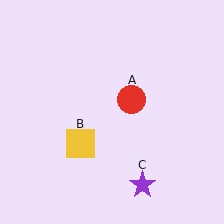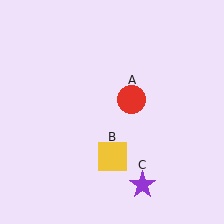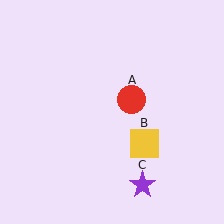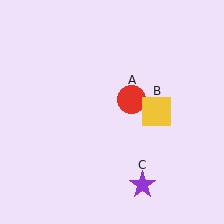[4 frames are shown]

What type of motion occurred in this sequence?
The yellow square (object B) rotated counterclockwise around the center of the scene.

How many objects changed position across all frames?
1 object changed position: yellow square (object B).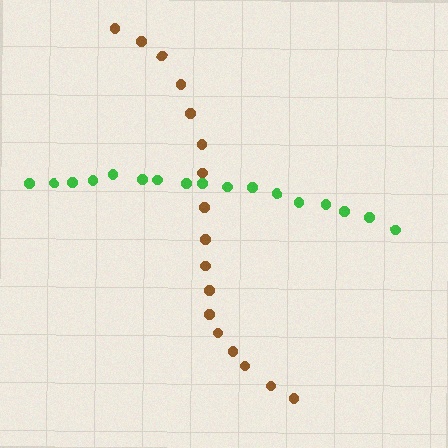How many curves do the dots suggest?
There are 2 distinct paths.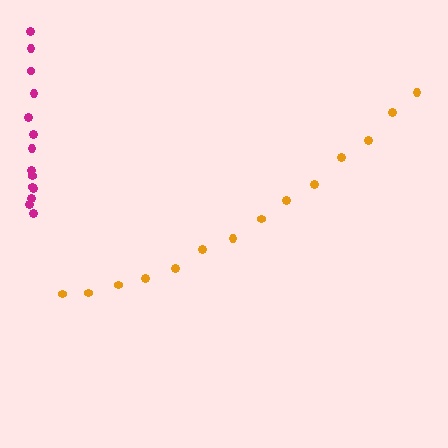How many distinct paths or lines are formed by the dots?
There are 2 distinct paths.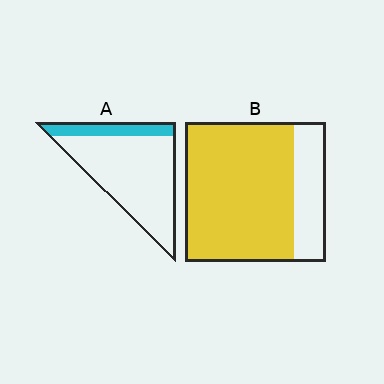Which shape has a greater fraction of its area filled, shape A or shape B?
Shape B.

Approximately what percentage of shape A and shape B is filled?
A is approximately 20% and B is approximately 75%.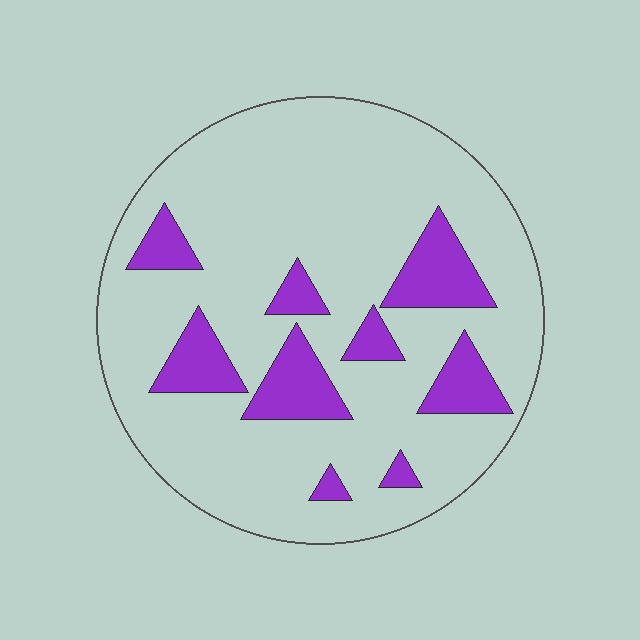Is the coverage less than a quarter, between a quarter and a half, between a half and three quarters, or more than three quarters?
Less than a quarter.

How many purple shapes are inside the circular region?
9.